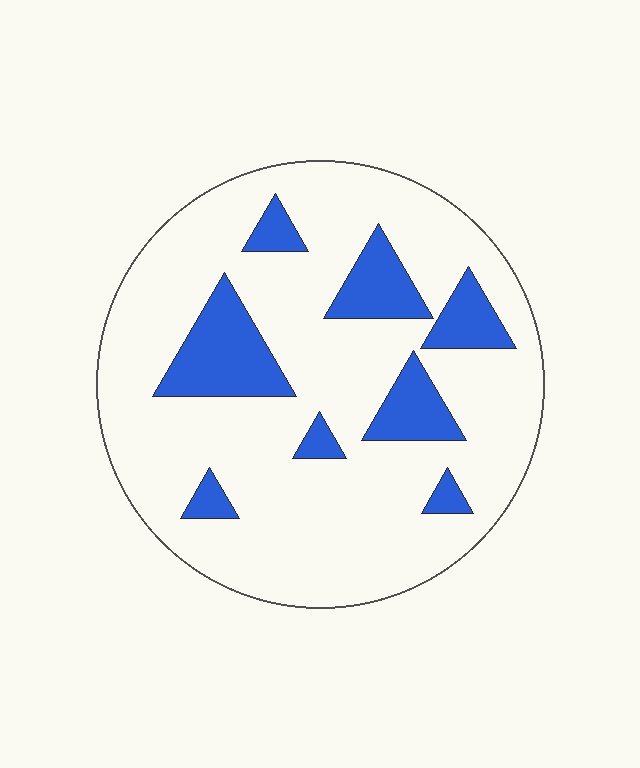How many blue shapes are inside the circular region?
8.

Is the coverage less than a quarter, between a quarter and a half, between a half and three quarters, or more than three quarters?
Less than a quarter.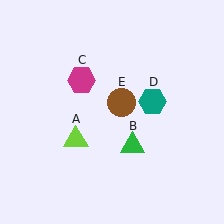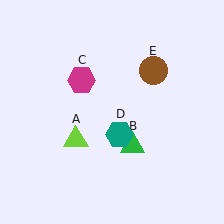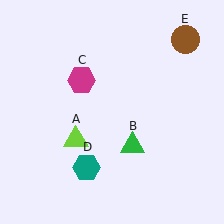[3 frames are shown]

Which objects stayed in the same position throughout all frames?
Lime triangle (object A) and green triangle (object B) and magenta hexagon (object C) remained stationary.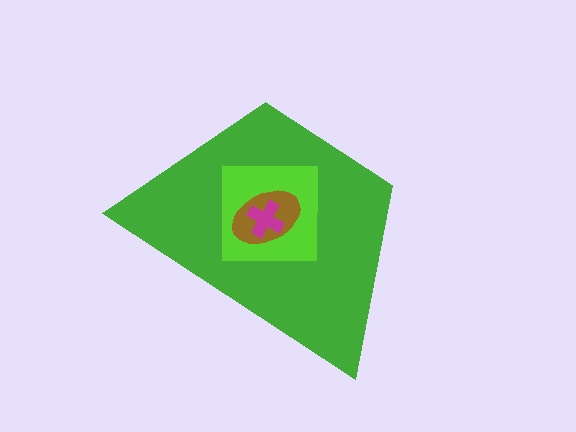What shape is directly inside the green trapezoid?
The lime square.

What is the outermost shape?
The green trapezoid.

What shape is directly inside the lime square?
The brown ellipse.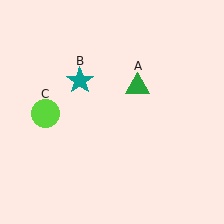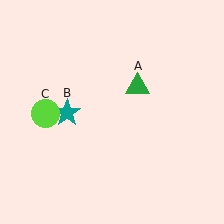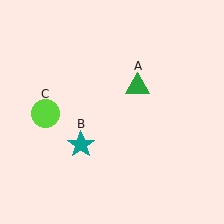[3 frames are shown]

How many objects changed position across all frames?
1 object changed position: teal star (object B).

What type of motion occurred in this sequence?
The teal star (object B) rotated counterclockwise around the center of the scene.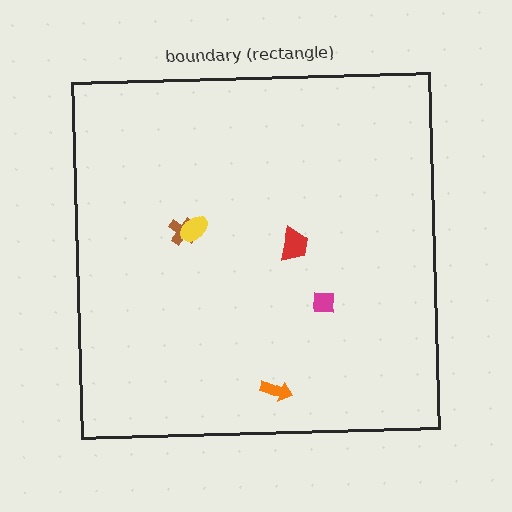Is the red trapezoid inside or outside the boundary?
Inside.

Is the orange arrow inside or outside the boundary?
Inside.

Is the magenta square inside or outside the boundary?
Inside.